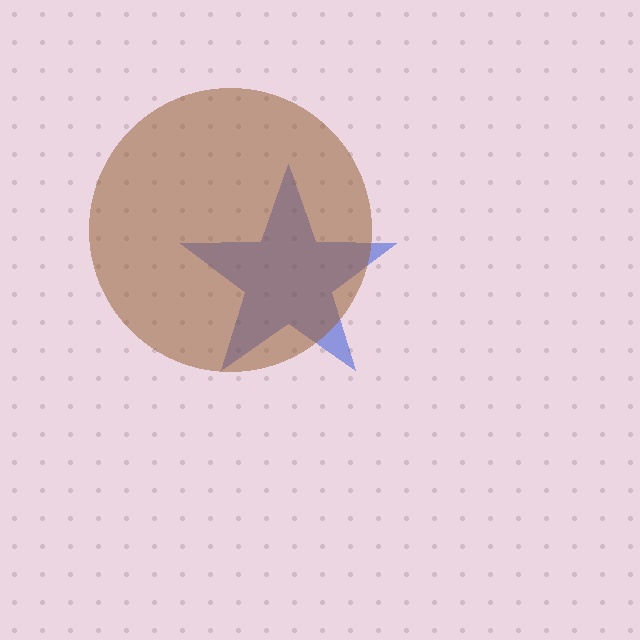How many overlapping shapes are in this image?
There are 2 overlapping shapes in the image.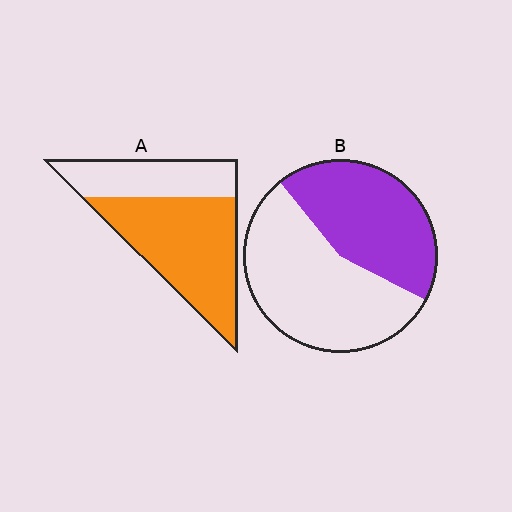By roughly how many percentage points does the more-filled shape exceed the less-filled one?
By roughly 20 percentage points (A over B).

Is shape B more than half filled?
No.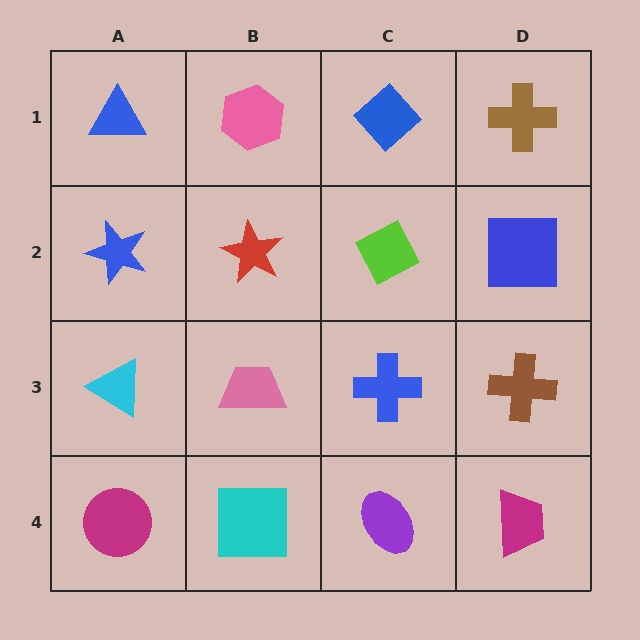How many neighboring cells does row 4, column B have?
3.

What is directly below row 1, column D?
A blue square.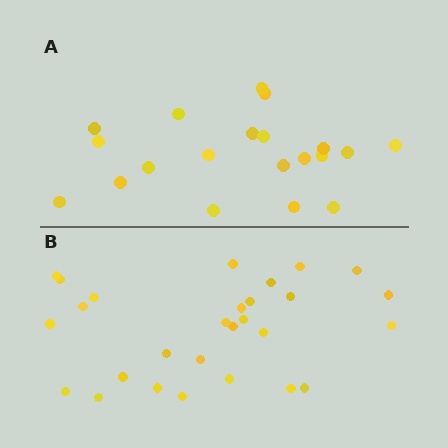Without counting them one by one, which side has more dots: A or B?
Region B (the bottom region) has more dots.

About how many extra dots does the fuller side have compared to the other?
Region B has roughly 8 or so more dots than region A.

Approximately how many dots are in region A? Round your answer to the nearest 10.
About 20 dots.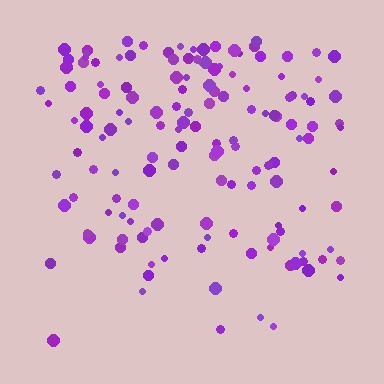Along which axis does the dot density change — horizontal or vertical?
Vertical.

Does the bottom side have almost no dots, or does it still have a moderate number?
Still a moderate number, just noticeably fewer than the top.